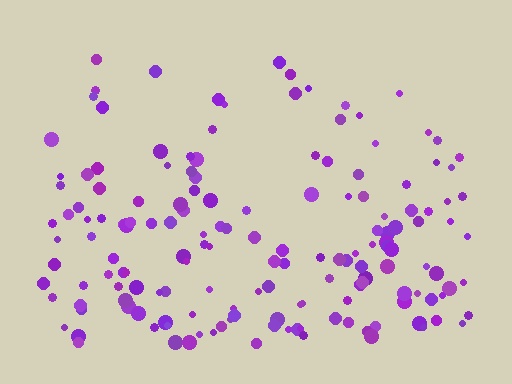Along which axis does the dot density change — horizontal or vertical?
Vertical.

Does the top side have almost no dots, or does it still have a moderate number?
Still a moderate number, just noticeably fewer than the bottom.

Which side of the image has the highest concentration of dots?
The bottom.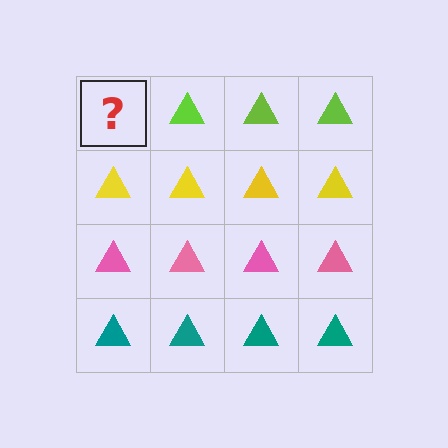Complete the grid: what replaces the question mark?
The question mark should be replaced with a lime triangle.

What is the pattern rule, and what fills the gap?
The rule is that each row has a consistent color. The gap should be filled with a lime triangle.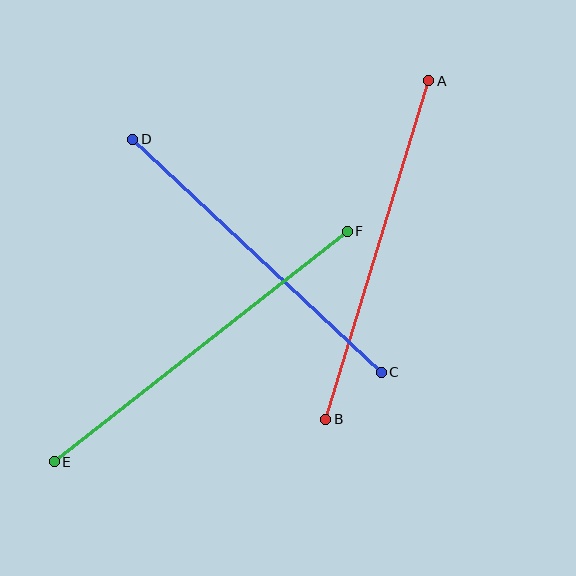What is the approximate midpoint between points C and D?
The midpoint is at approximately (257, 256) pixels.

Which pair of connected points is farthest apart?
Points E and F are farthest apart.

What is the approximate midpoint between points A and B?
The midpoint is at approximately (377, 250) pixels.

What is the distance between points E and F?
The distance is approximately 373 pixels.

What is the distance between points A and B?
The distance is approximately 354 pixels.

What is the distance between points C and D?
The distance is approximately 341 pixels.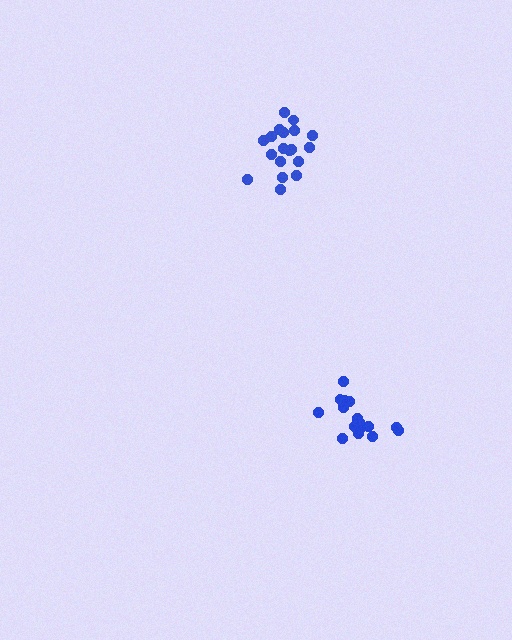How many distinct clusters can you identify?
There are 2 distinct clusters.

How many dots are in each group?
Group 1: 19 dots, Group 2: 19 dots (38 total).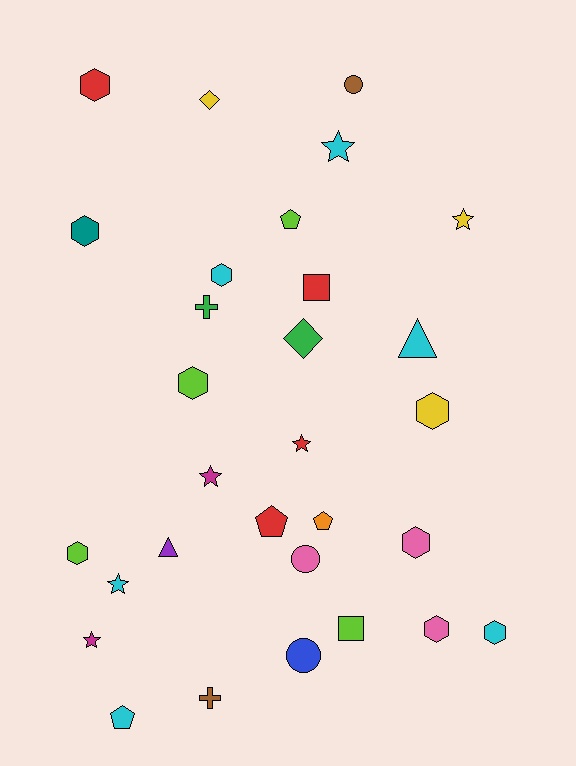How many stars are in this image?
There are 6 stars.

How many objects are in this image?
There are 30 objects.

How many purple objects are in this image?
There is 1 purple object.